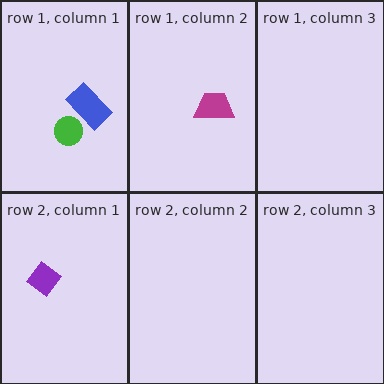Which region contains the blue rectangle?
The row 1, column 1 region.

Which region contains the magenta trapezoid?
The row 1, column 2 region.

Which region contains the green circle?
The row 1, column 1 region.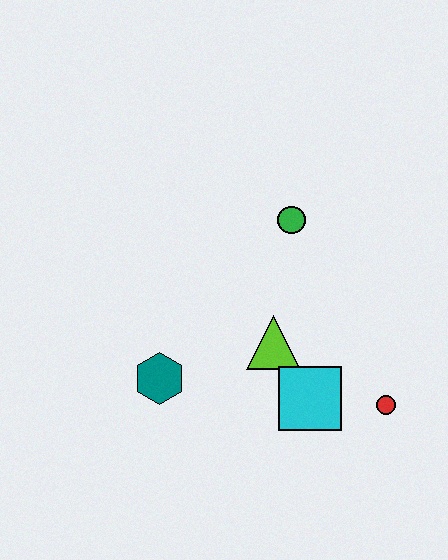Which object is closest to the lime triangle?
The cyan square is closest to the lime triangle.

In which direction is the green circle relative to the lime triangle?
The green circle is above the lime triangle.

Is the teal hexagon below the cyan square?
No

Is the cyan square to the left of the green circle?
No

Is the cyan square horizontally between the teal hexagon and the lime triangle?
No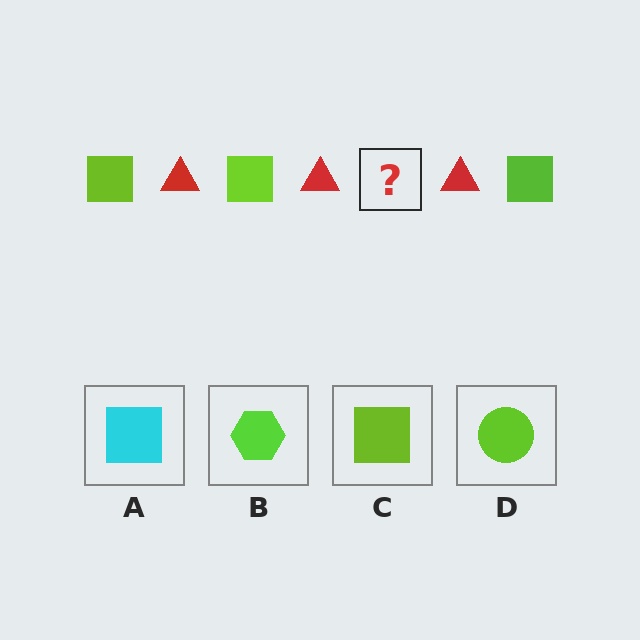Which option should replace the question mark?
Option C.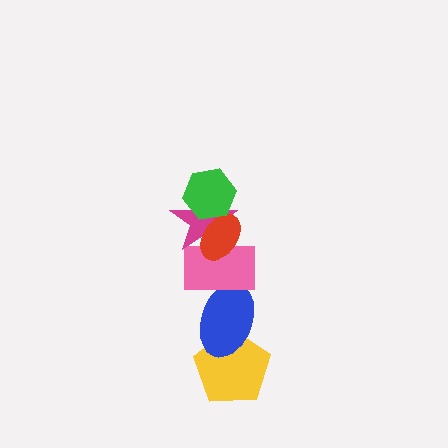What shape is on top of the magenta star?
The red ellipse is on top of the magenta star.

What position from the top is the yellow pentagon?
The yellow pentagon is 6th from the top.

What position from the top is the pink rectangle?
The pink rectangle is 4th from the top.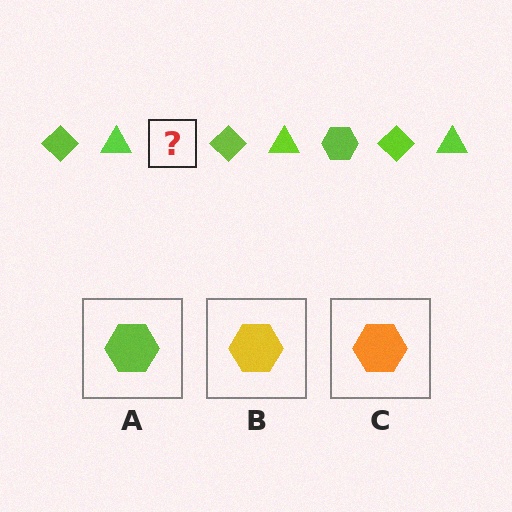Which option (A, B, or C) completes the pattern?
A.